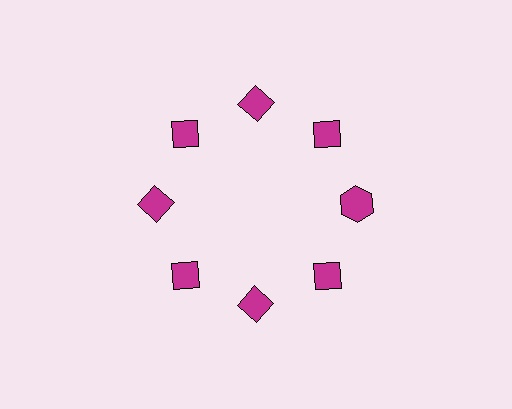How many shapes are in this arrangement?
There are 8 shapes arranged in a ring pattern.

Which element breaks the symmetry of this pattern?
The magenta hexagon at roughly the 3 o'clock position breaks the symmetry. All other shapes are magenta diamonds.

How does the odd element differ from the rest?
It has a different shape: hexagon instead of diamond.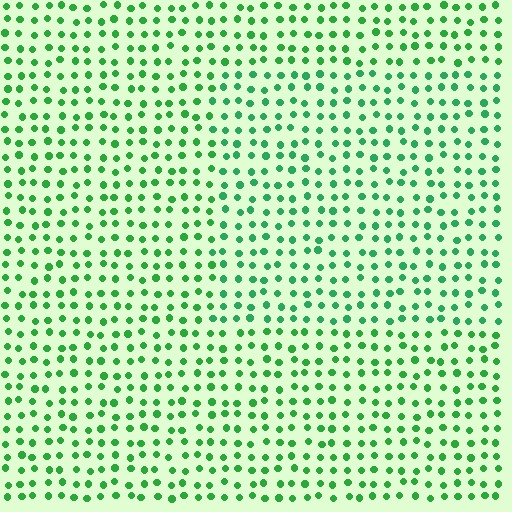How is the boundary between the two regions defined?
The boundary is defined purely by a slight shift in hue (about 17 degrees). Spacing, size, and orientation are identical on both sides.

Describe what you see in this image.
The image is filled with small green elements in a uniform arrangement. A rectangle-shaped region is visible where the elements are tinted to a slightly different hue, forming a subtle color boundary.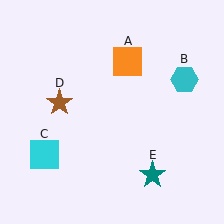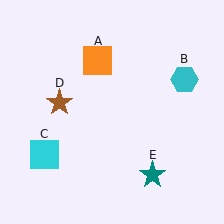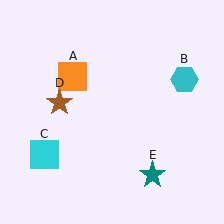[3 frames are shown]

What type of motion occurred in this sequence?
The orange square (object A) rotated counterclockwise around the center of the scene.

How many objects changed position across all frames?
1 object changed position: orange square (object A).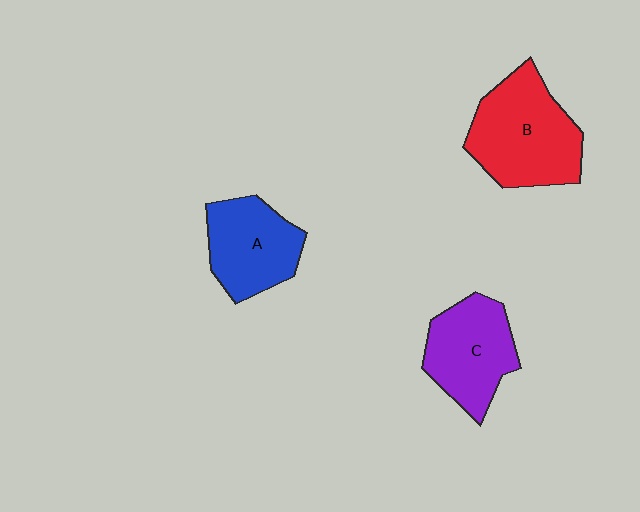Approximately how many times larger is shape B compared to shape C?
Approximately 1.3 times.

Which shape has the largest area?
Shape B (red).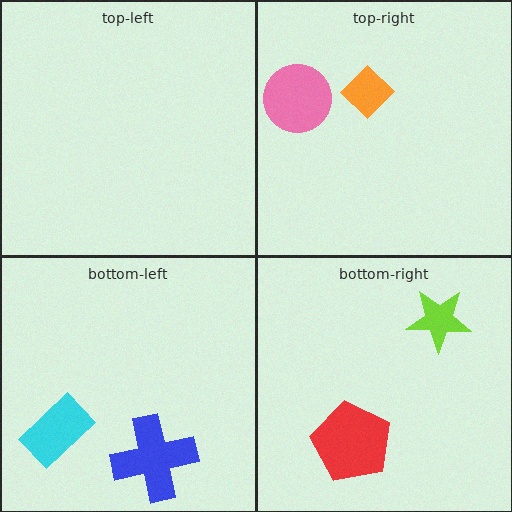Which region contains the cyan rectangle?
The bottom-left region.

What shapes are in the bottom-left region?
The cyan rectangle, the blue cross.